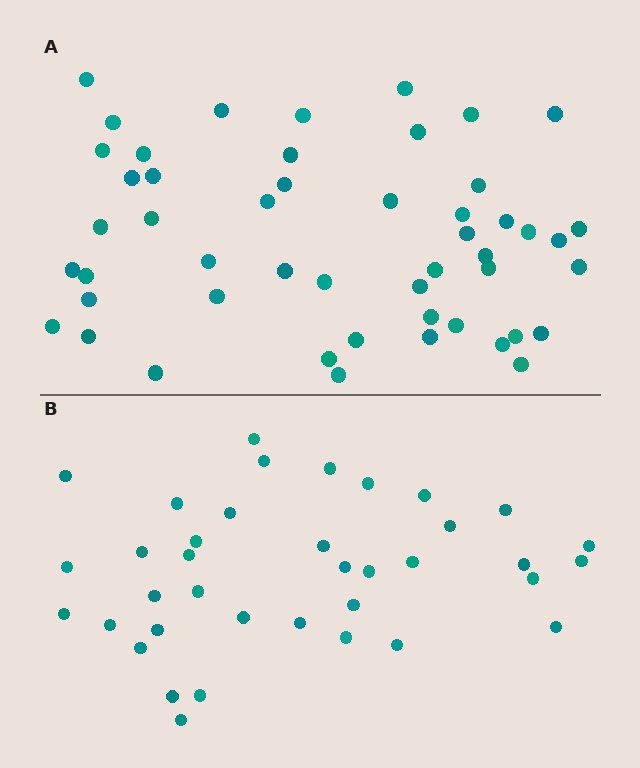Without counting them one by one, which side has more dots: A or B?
Region A (the top region) has more dots.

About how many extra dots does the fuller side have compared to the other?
Region A has approximately 15 more dots than region B.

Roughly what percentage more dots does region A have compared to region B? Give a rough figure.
About 35% more.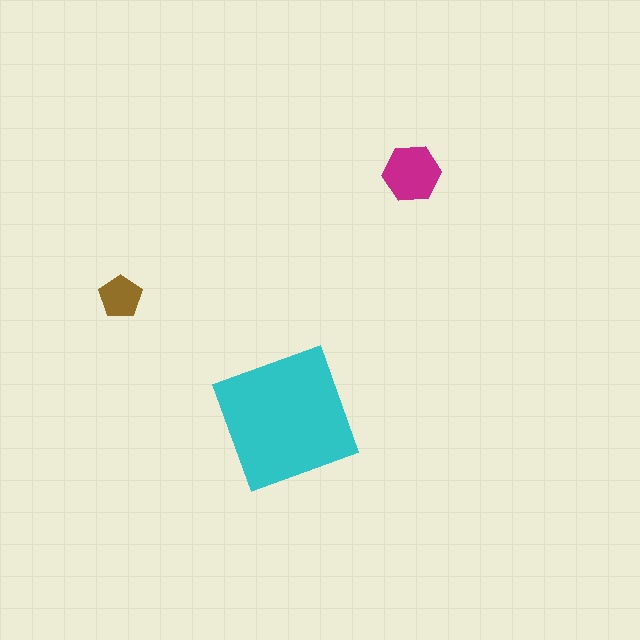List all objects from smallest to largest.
The brown pentagon, the magenta hexagon, the cyan square.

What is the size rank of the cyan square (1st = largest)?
1st.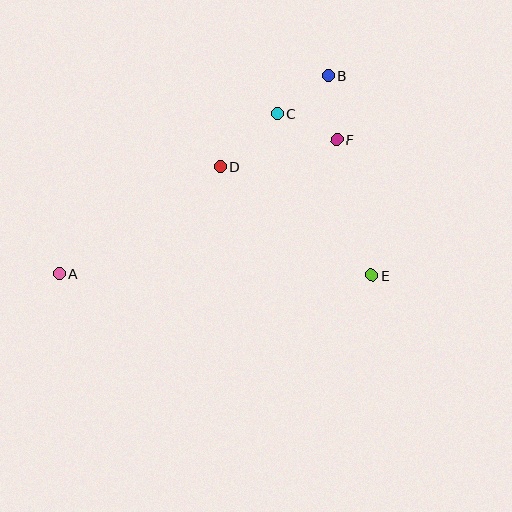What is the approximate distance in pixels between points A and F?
The distance between A and F is approximately 308 pixels.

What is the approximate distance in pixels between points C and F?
The distance between C and F is approximately 66 pixels.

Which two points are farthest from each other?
Points A and B are farthest from each other.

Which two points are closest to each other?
Points B and C are closest to each other.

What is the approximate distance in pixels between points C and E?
The distance between C and E is approximately 187 pixels.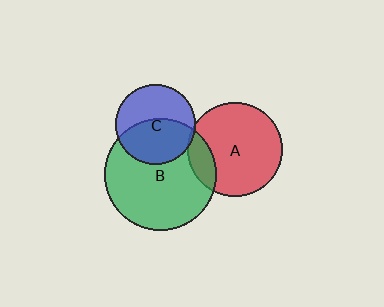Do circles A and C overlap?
Yes.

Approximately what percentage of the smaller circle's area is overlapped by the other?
Approximately 5%.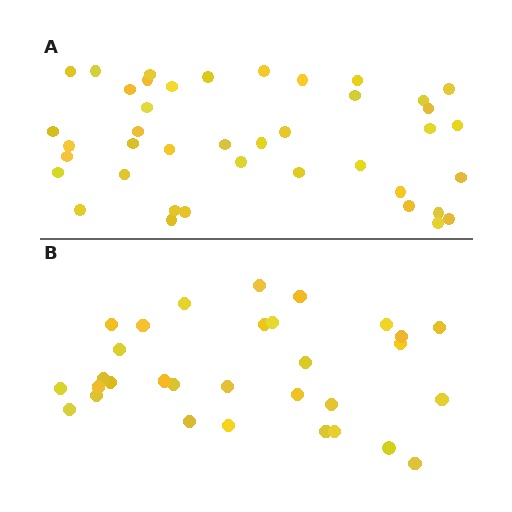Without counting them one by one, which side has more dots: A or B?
Region A (the top region) has more dots.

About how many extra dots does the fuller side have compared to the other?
Region A has roughly 10 or so more dots than region B.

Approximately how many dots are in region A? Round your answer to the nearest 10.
About 40 dots. (The exact count is 41, which rounds to 40.)